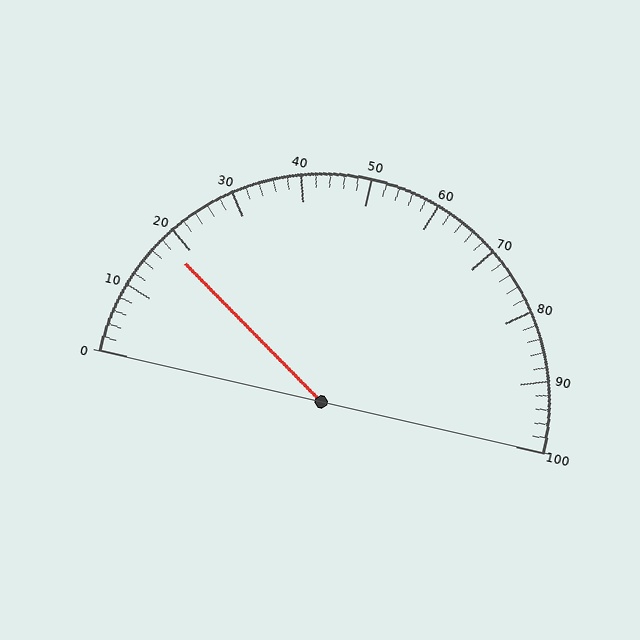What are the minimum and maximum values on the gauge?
The gauge ranges from 0 to 100.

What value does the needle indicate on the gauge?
The needle indicates approximately 18.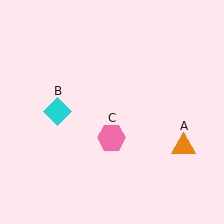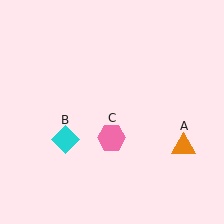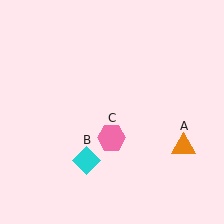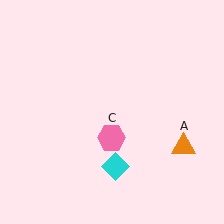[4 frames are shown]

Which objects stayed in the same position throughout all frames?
Orange triangle (object A) and pink hexagon (object C) remained stationary.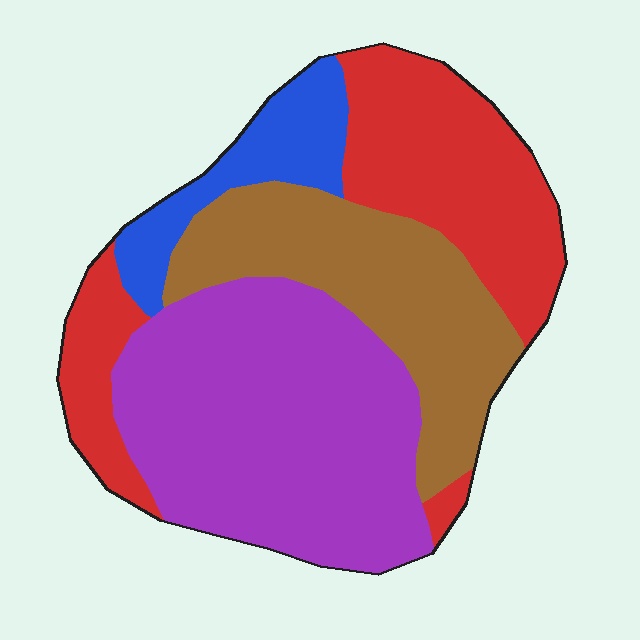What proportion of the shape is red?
Red takes up between a sixth and a third of the shape.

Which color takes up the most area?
Purple, at roughly 40%.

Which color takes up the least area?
Blue, at roughly 10%.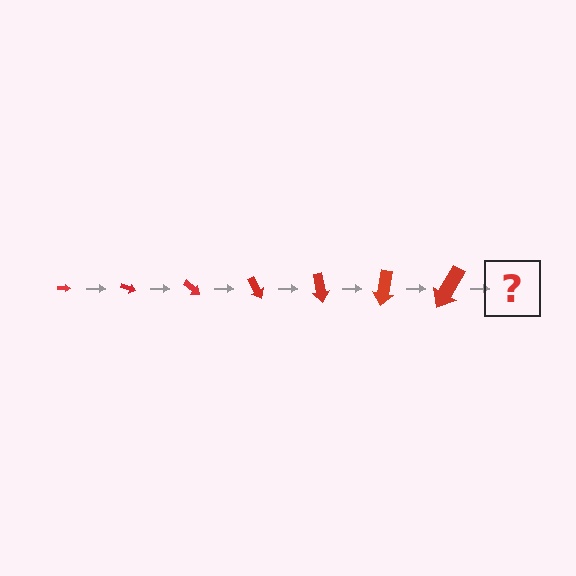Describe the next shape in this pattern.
It should be an arrow, larger than the previous one and rotated 140 degrees from the start.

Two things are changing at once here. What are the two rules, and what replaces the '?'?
The two rules are that the arrow grows larger each step and it rotates 20 degrees each step. The '?' should be an arrow, larger than the previous one and rotated 140 degrees from the start.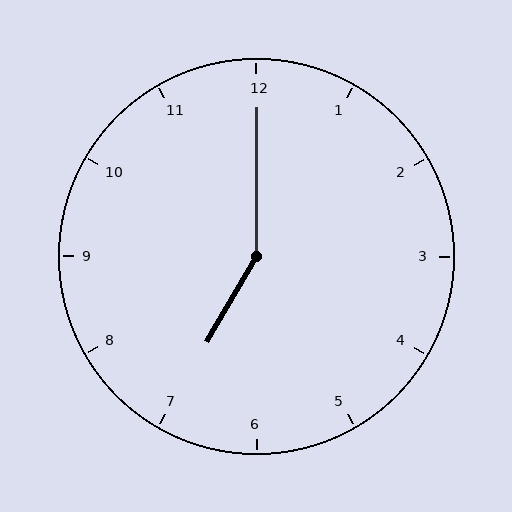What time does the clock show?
7:00.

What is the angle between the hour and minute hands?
Approximately 150 degrees.